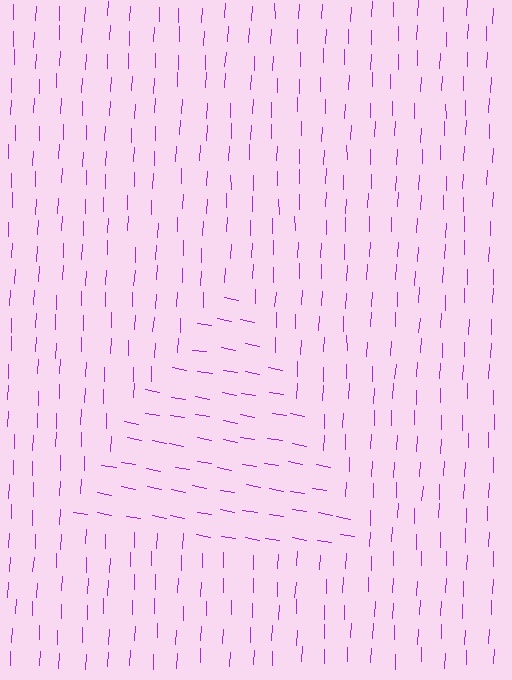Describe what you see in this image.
The image is filled with small purple line segments. A triangle region in the image has lines oriented differently from the surrounding lines, creating a visible texture boundary.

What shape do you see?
I see a triangle.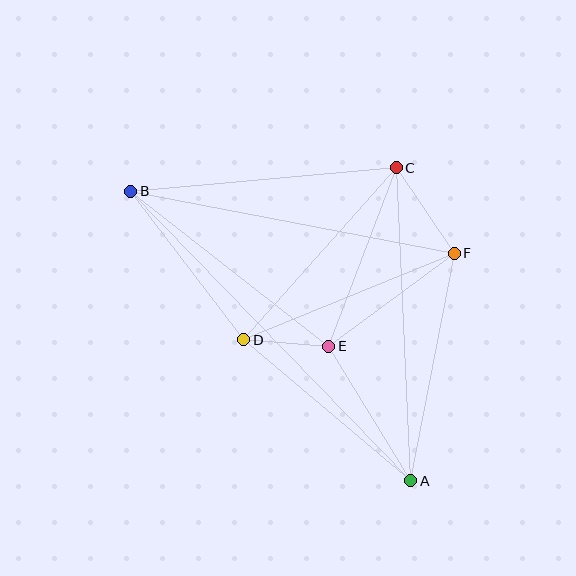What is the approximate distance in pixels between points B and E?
The distance between B and E is approximately 251 pixels.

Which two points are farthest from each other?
Points A and B are farthest from each other.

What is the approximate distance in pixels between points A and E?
The distance between A and E is approximately 158 pixels.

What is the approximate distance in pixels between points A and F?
The distance between A and F is approximately 232 pixels.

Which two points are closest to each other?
Points D and E are closest to each other.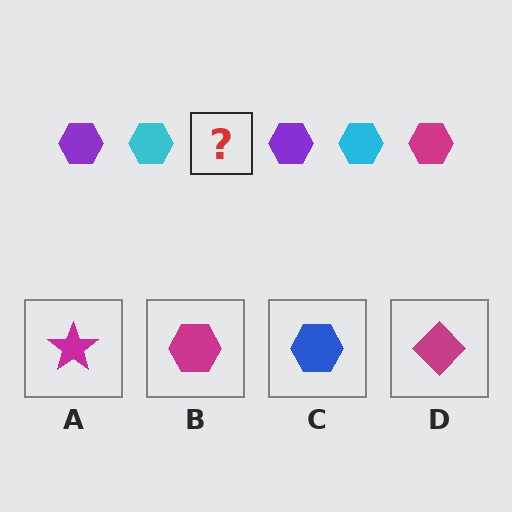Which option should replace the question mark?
Option B.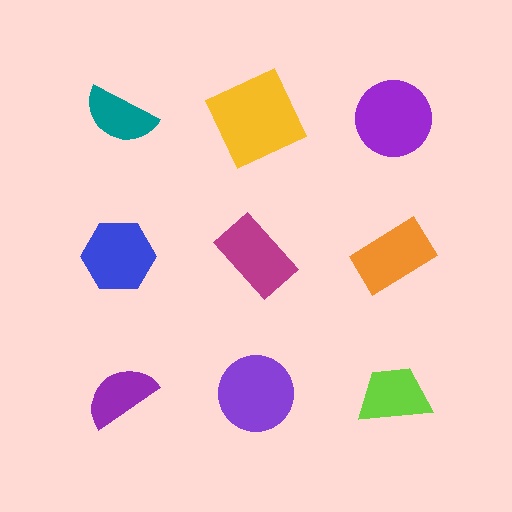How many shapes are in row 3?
3 shapes.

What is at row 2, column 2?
A magenta rectangle.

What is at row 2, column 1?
A blue hexagon.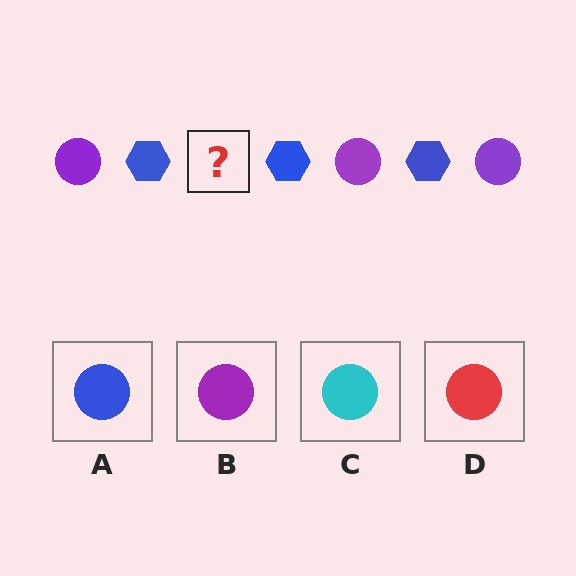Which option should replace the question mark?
Option B.